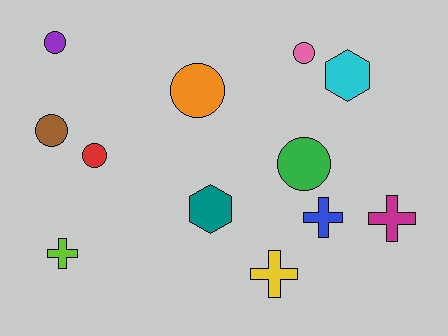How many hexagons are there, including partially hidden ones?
There are 2 hexagons.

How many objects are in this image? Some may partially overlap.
There are 12 objects.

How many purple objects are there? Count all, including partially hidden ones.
There is 1 purple object.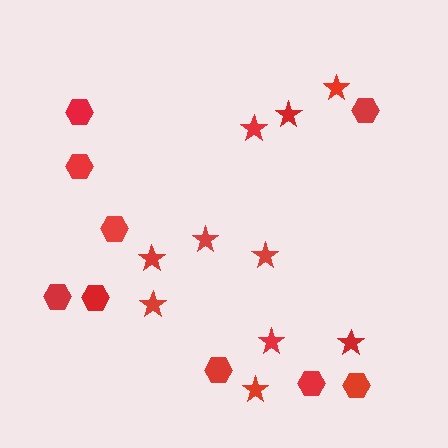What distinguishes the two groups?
There are 2 groups: one group of stars (10) and one group of hexagons (9).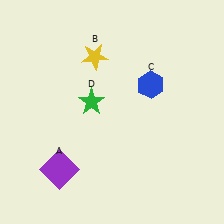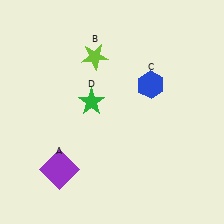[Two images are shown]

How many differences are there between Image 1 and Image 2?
There is 1 difference between the two images.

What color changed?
The star (B) changed from yellow in Image 1 to lime in Image 2.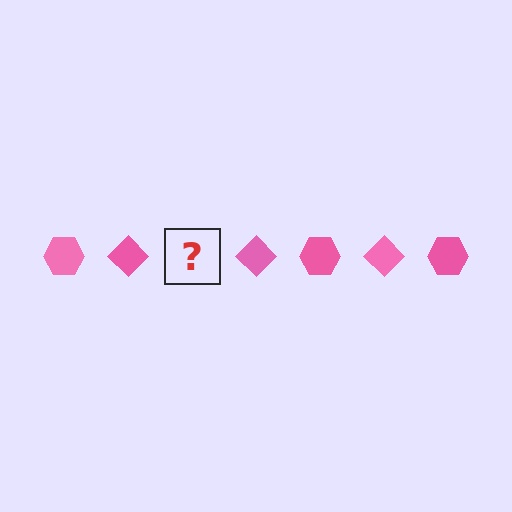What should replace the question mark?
The question mark should be replaced with a pink hexagon.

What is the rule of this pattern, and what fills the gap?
The rule is that the pattern cycles through hexagon, diamond shapes in pink. The gap should be filled with a pink hexagon.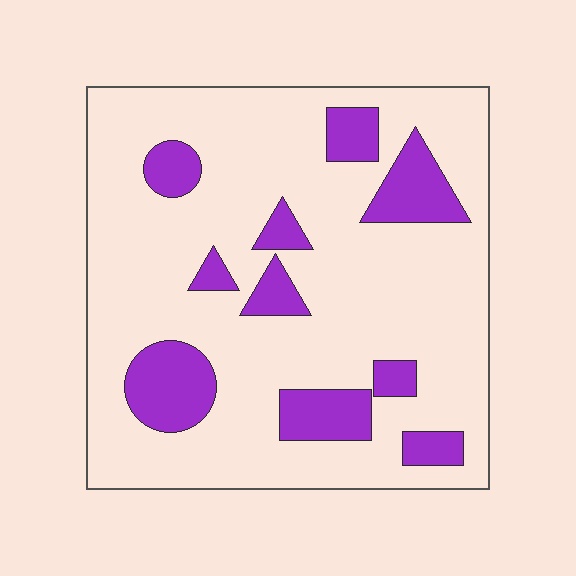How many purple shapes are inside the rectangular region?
10.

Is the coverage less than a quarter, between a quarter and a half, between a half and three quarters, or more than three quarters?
Less than a quarter.